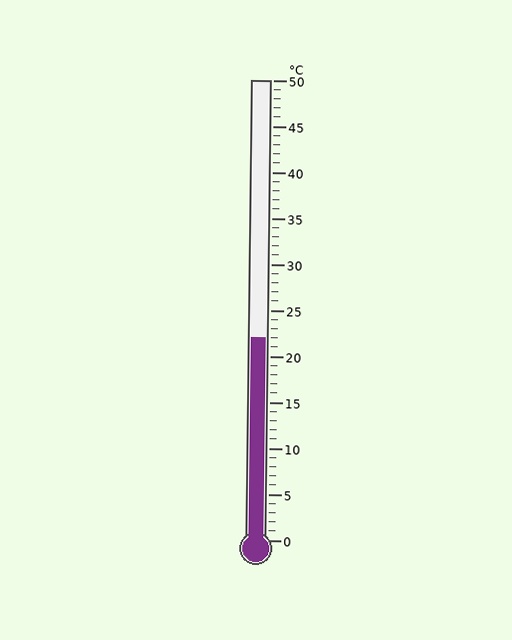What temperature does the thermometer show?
The thermometer shows approximately 22°C.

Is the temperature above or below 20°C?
The temperature is above 20°C.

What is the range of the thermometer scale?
The thermometer scale ranges from 0°C to 50°C.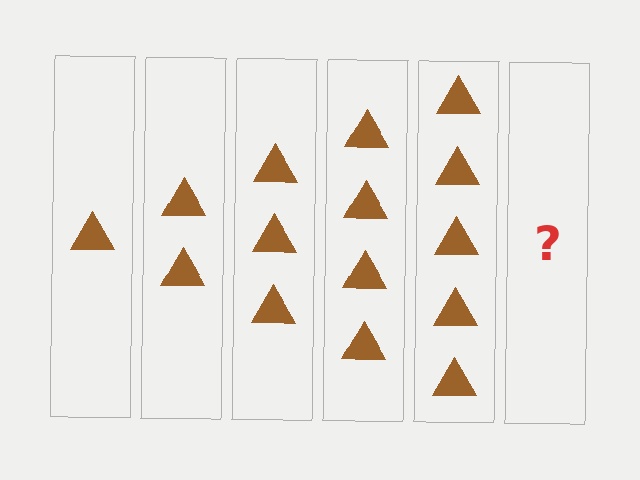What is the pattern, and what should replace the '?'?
The pattern is that each step adds one more triangle. The '?' should be 6 triangles.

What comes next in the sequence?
The next element should be 6 triangles.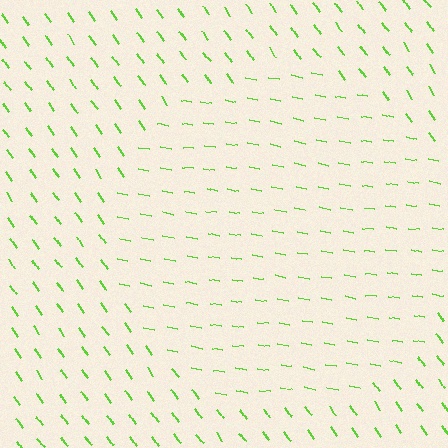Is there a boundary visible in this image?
Yes, there is a texture boundary formed by a change in line orientation.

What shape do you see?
I see a circle.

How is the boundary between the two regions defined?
The boundary is defined purely by a change in line orientation (approximately 45 degrees difference). All lines are the same color and thickness.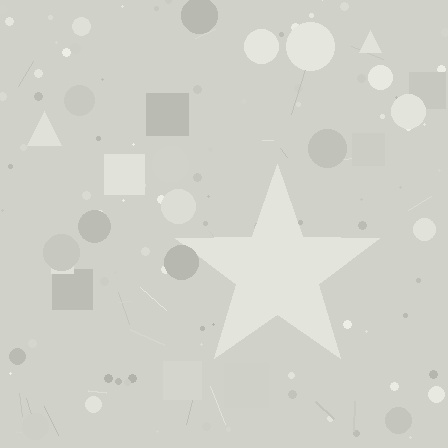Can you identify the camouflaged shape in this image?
The camouflaged shape is a star.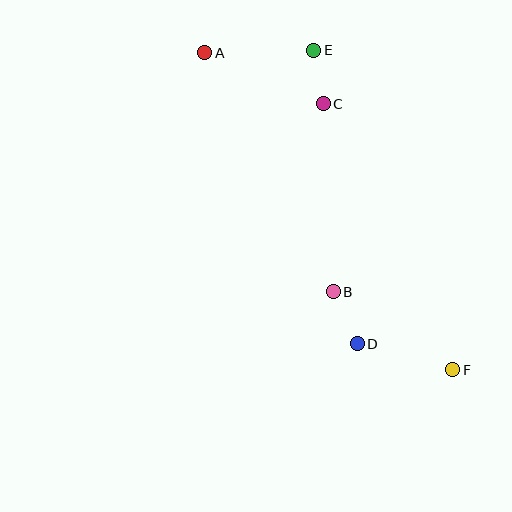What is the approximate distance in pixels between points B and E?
The distance between B and E is approximately 242 pixels.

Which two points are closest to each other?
Points C and E are closest to each other.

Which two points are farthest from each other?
Points A and F are farthest from each other.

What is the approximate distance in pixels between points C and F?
The distance between C and F is approximately 296 pixels.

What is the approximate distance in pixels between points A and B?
The distance between A and B is approximately 271 pixels.